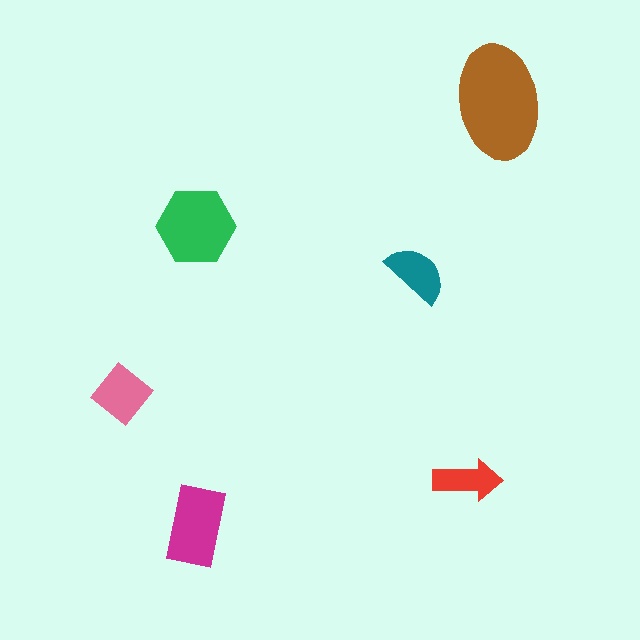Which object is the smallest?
The red arrow.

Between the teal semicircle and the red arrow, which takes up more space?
The teal semicircle.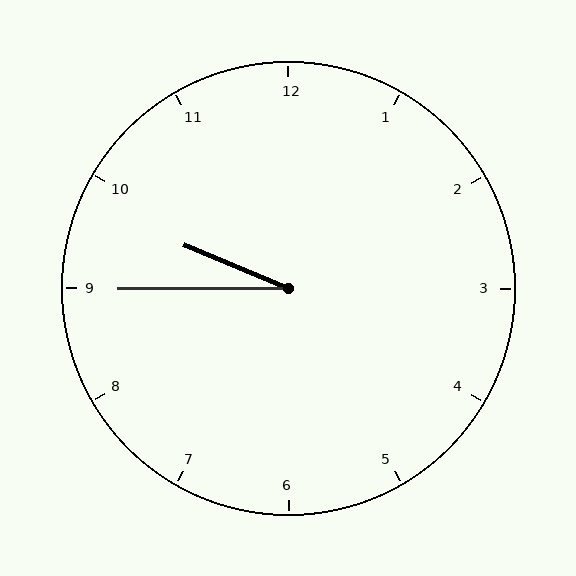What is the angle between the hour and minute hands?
Approximately 22 degrees.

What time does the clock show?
9:45.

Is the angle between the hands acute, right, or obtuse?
It is acute.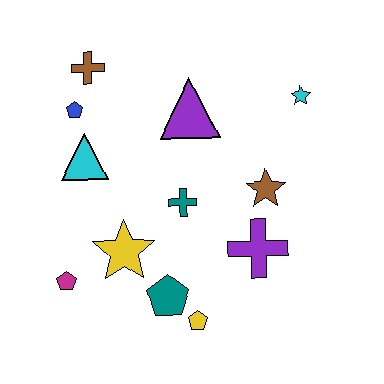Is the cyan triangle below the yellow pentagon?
No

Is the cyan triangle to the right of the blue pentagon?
Yes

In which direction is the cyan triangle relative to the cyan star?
The cyan triangle is to the left of the cyan star.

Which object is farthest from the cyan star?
The magenta pentagon is farthest from the cyan star.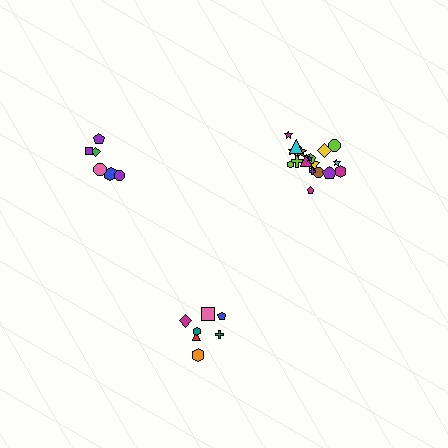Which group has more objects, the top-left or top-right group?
The top-right group.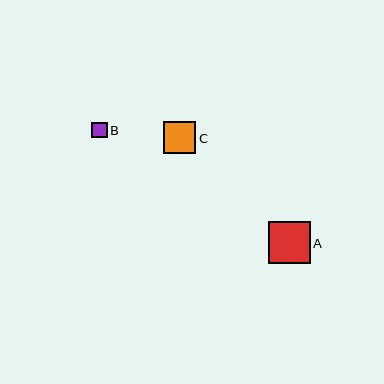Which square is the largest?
Square A is the largest with a size of approximately 42 pixels.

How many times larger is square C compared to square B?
Square C is approximately 2.1 times the size of square B.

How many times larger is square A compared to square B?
Square A is approximately 2.7 times the size of square B.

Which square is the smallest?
Square B is the smallest with a size of approximately 15 pixels.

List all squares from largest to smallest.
From largest to smallest: A, C, B.